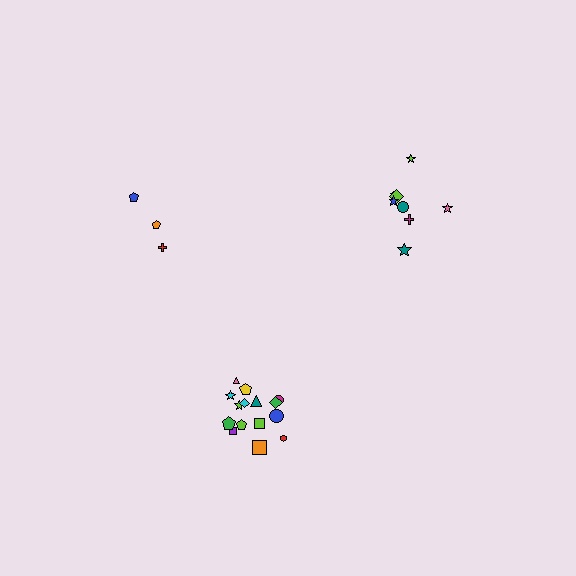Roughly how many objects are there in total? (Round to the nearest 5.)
Roughly 25 objects in total.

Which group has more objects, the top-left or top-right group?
The top-right group.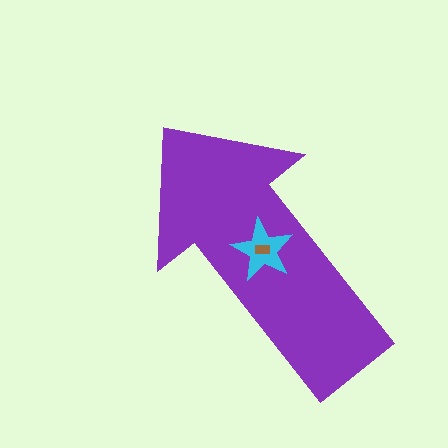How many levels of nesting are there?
3.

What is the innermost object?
The brown rectangle.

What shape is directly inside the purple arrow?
The cyan star.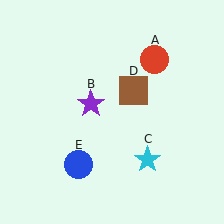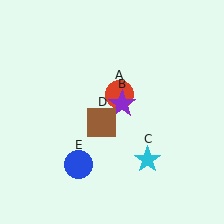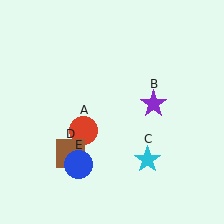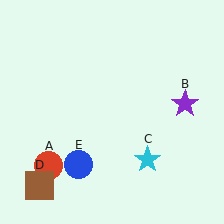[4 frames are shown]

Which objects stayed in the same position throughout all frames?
Cyan star (object C) and blue circle (object E) remained stationary.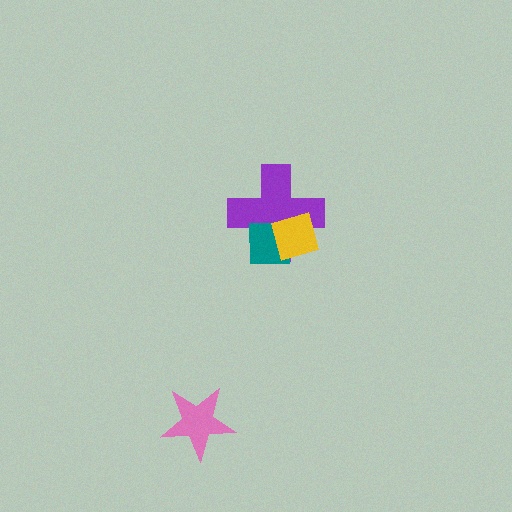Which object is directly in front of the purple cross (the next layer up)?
The teal square is directly in front of the purple cross.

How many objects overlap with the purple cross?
2 objects overlap with the purple cross.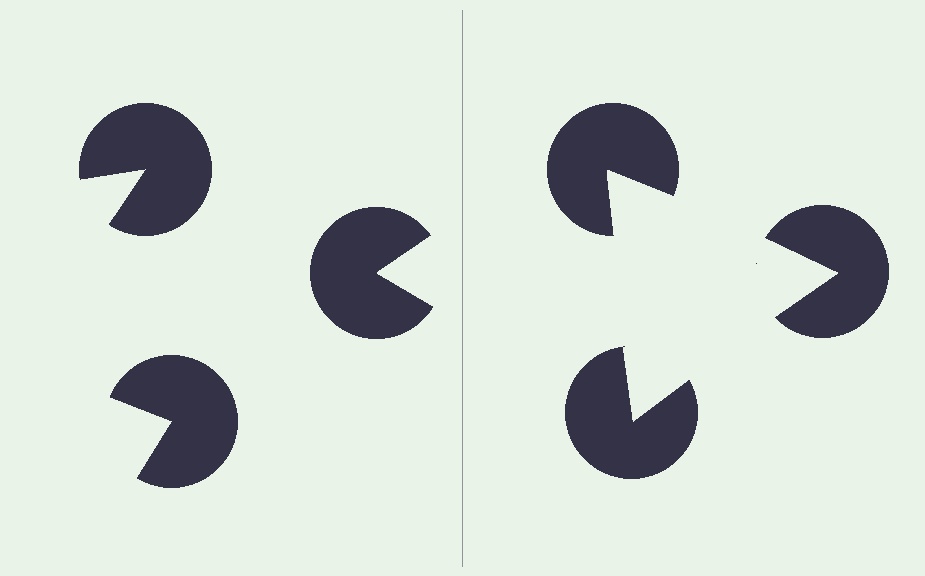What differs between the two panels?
The pac-man discs are positioned identically on both sides; only the wedge orientations differ. On the right they align to a triangle; on the left they are misaligned.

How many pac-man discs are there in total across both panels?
6 — 3 on each side.